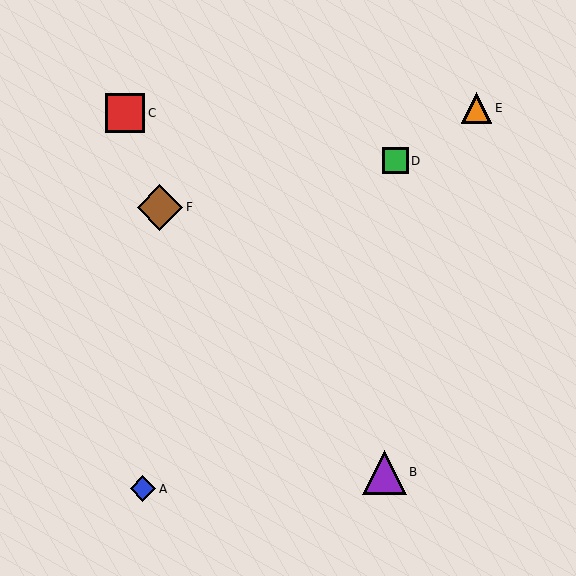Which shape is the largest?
The brown diamond (labeled F) is the largest.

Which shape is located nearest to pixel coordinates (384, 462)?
The purple triangle (labeled B) at (384, 472) is nearest to that location.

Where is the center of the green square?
The center of the green square is at (396, 161).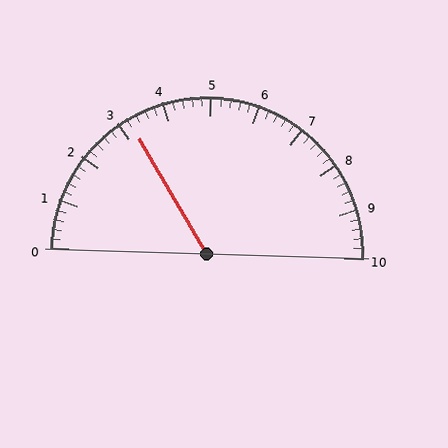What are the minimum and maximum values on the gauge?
The gauge ranges from 0 to 10.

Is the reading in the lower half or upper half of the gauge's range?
The reading is in the lower half of the range (0 to 10).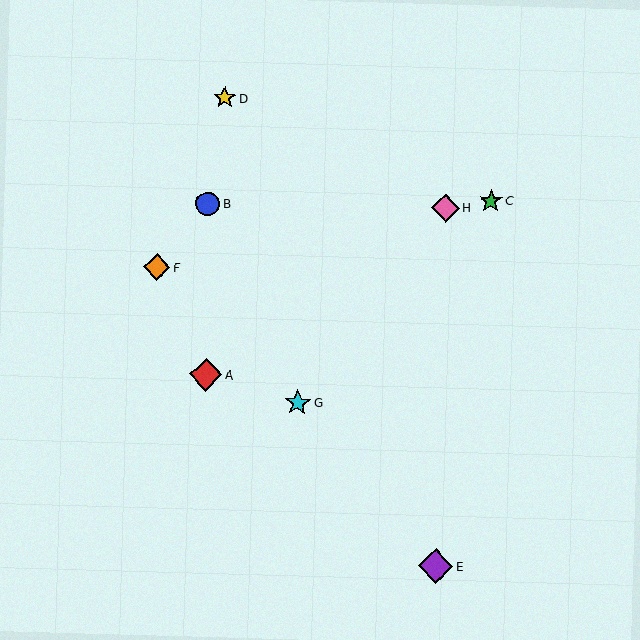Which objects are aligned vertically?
Objects E, H are aligned vertically.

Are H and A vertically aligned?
No, H is at x≈446 and A is at x≈206.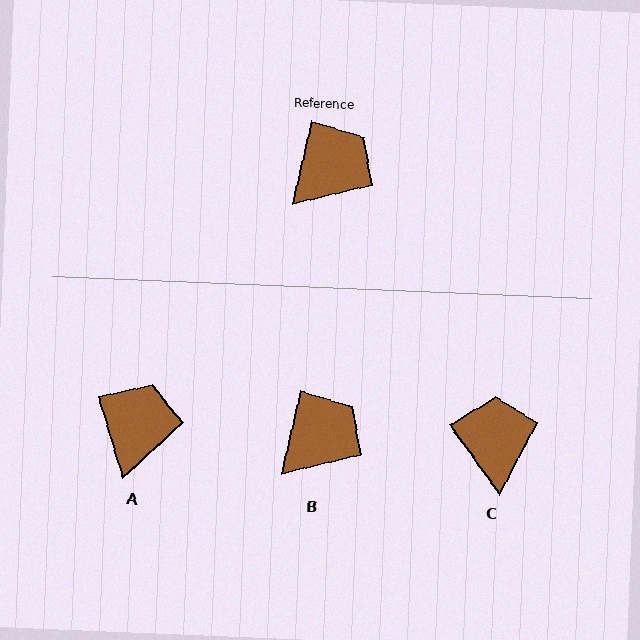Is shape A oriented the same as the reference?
No, it is off by about 30 degrees.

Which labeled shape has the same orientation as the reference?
B.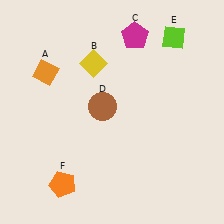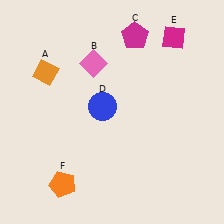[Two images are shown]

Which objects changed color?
B changed from yellow to pink. D changed from brown to blue. E changed from lime to magenta.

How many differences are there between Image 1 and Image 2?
There are 3 differences between the two images.